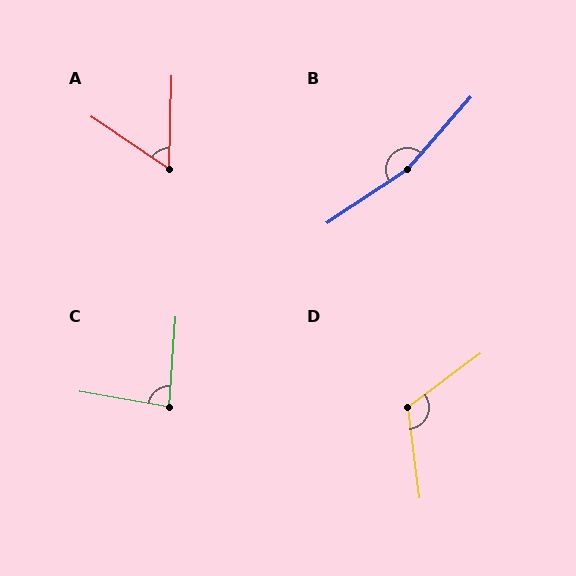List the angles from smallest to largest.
A (57°), C (84°), D (119°), B (165°).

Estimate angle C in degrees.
Approximately 84 degrees.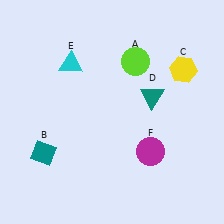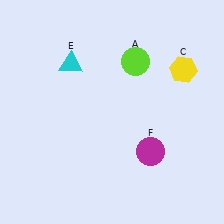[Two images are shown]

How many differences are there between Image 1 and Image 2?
There are 2 differences between the two images.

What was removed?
The teal triangle (D), the teal diamond (B) were removed in Image 2.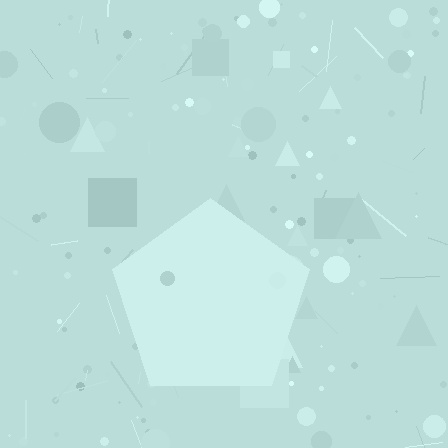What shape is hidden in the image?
A pentagon is hidden in the image.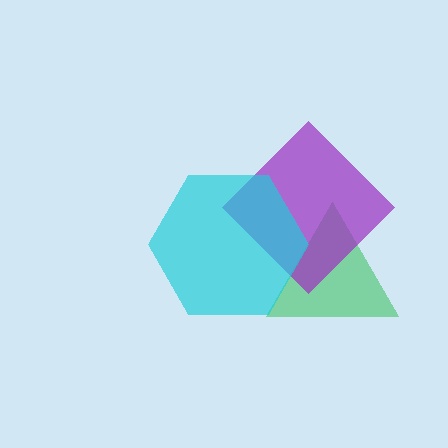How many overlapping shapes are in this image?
There are 3 overlapping shapes in the image.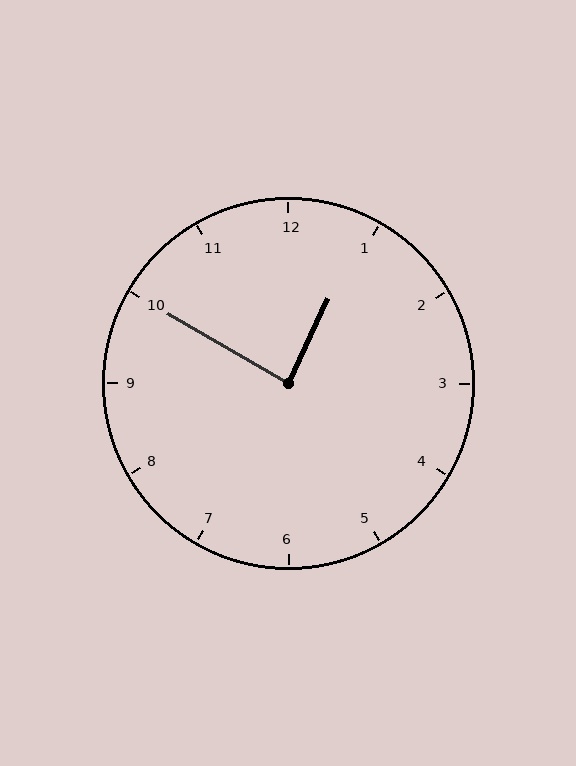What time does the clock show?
12:50.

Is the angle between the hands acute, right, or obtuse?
It is right.